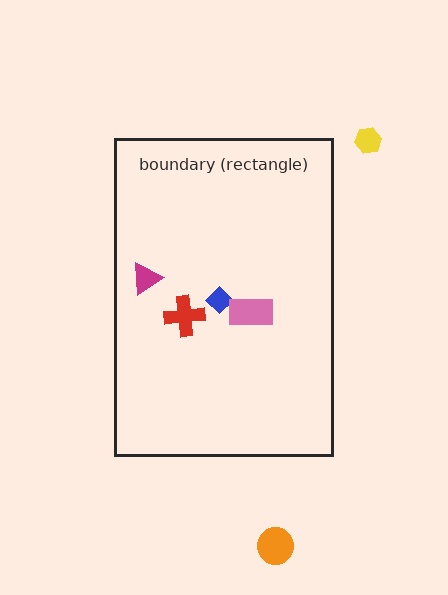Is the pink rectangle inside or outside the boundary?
Inside.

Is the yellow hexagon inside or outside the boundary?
Outside.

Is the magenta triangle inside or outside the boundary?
Inside.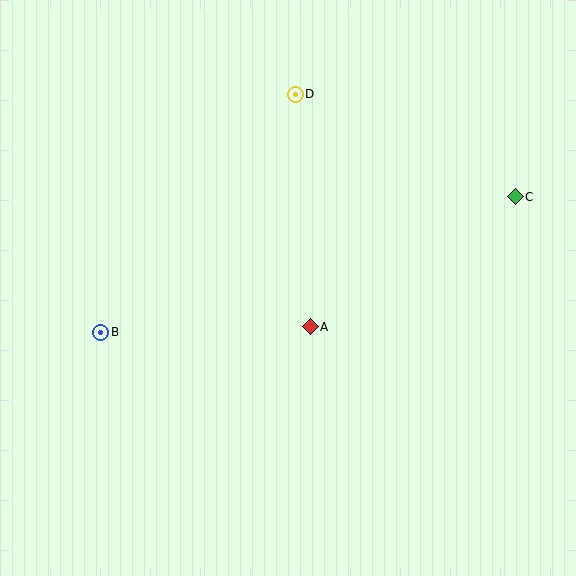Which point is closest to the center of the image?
Point A at (310, 327) is closest to the center.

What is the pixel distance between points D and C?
The distance between D and C is 242 pixels.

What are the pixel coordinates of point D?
Point D is at (295, 94).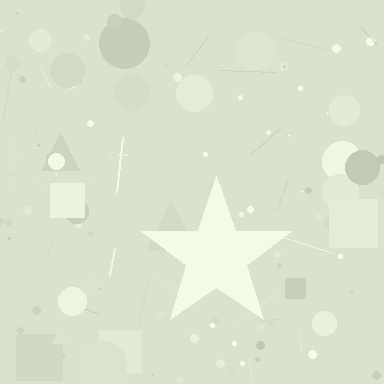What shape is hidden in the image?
A star is hidden in the image.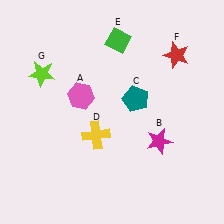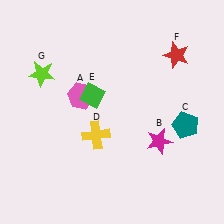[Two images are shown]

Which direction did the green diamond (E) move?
The green diamond (E) moved down.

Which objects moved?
The objects that moved are: the teal pentagon (C), the green diamond (E).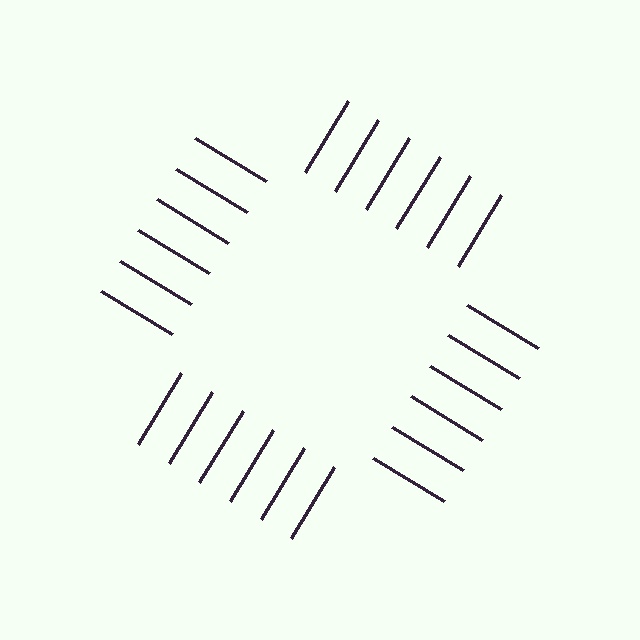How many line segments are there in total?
24 — 6 along each of the 4 edges.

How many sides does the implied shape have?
4 sides — the line-ends trace a square.